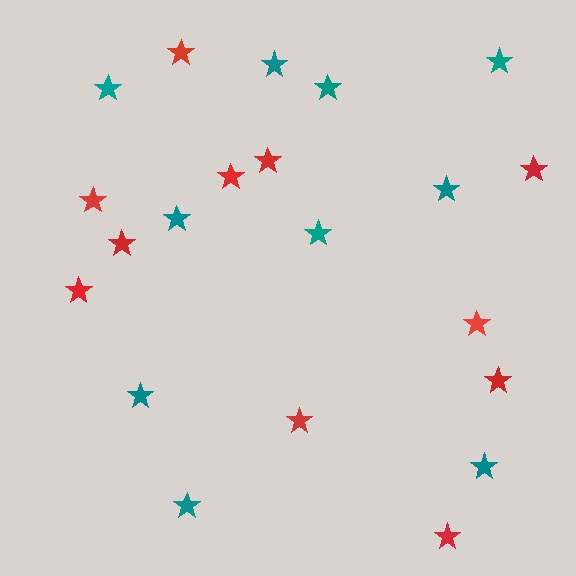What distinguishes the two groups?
There are 2 groups: one group of red stars (11) and one group of teal stars (10).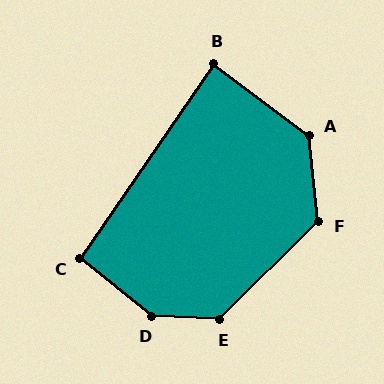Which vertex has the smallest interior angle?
B, at approximately 87 degrees.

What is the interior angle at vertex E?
Approximately 133 degrees (obtuse).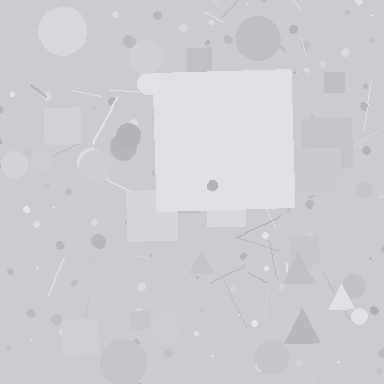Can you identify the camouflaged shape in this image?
The camouflaged shape is a square.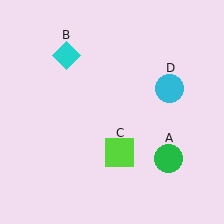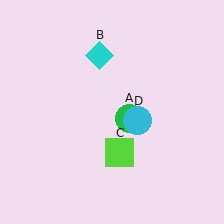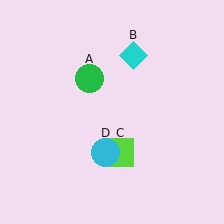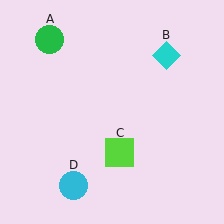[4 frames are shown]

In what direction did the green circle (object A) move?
The green circle (object A) moved up and to the left.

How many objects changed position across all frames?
3 objects changed position: green circle (object A), cyan diamond (object B), cyan circle (object D).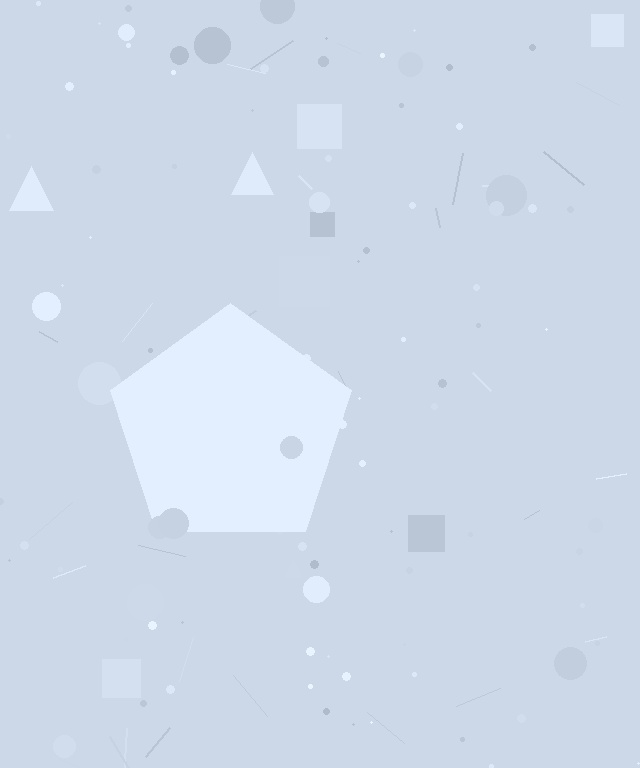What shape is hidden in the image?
A pentagon is hidden in the image.